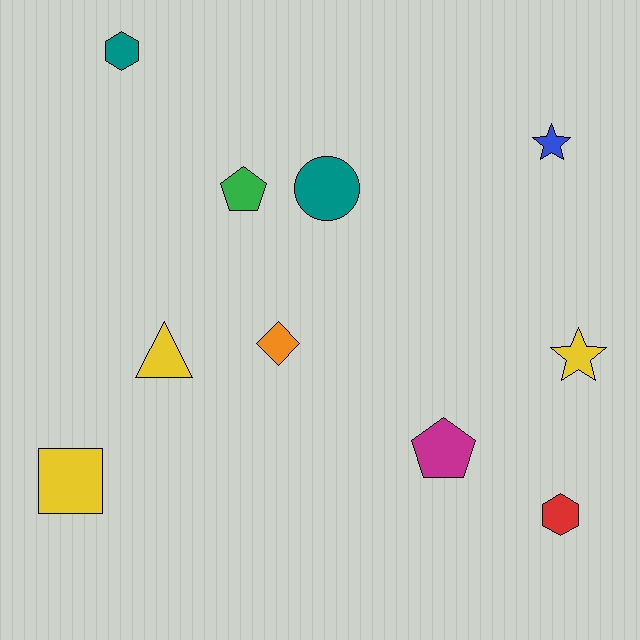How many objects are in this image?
There are 10 objects.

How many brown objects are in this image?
There are no brown objects.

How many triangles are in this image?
There is 1 triangle.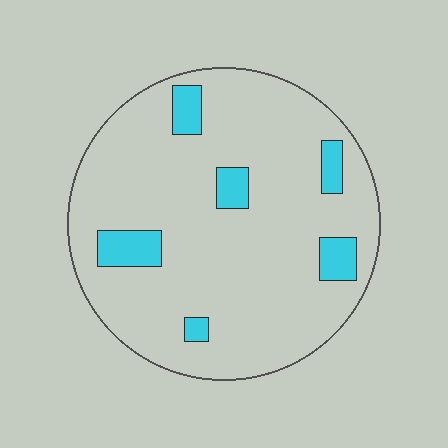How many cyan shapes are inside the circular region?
6.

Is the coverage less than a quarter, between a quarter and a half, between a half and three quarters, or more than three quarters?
Less than a quarter.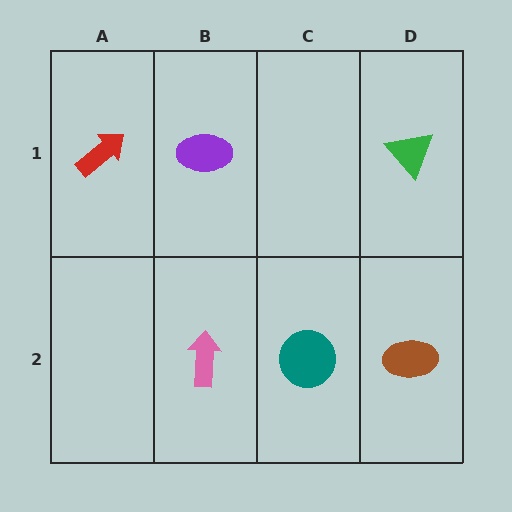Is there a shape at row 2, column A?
No, that cell is empty.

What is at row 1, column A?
A red arrow.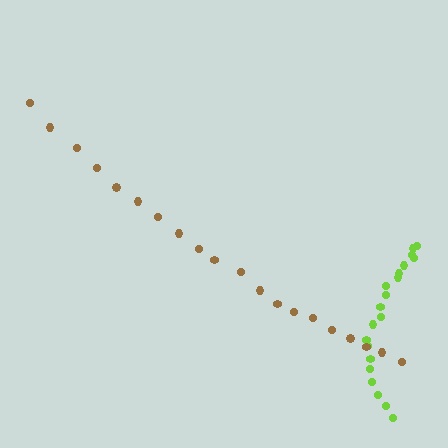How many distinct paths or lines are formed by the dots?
There are 2 distinct paths.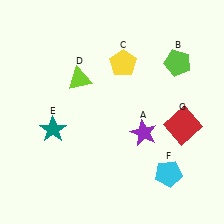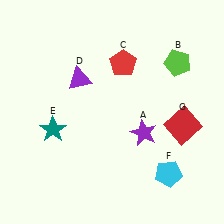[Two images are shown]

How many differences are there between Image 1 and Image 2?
There are 2 differences between the two images.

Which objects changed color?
C changed from yellow to red. D changed from lime to purple.